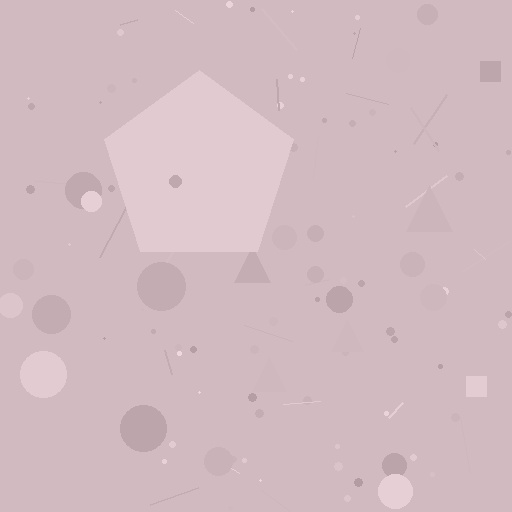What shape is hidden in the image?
A pentagon is hidden in the image.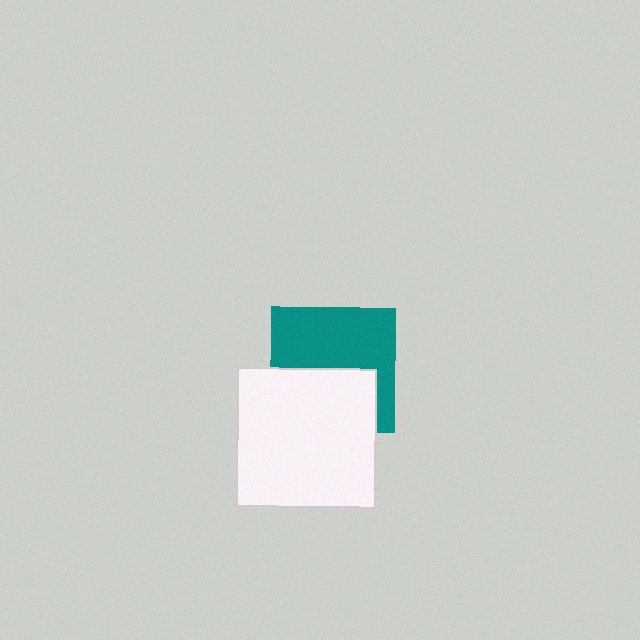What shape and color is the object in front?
The object in front is a white square.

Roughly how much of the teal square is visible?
About half of it is visible (roughly 56%).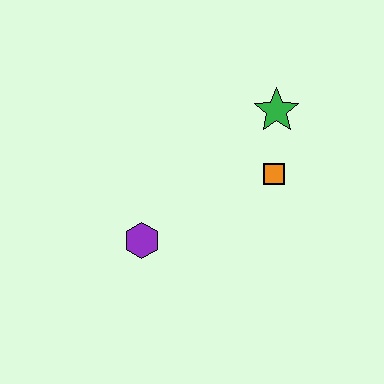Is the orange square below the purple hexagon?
No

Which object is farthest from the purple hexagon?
The green star is farthest from the purple hexagon.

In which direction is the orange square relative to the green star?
The orange square is below the green star.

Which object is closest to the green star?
The orange square is closest to the green star.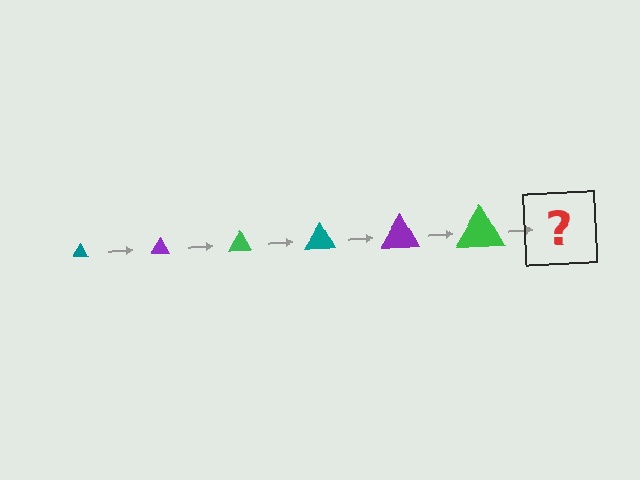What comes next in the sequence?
The next element should be a teal triangle, larger than the previous one.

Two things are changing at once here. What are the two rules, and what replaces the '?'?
The two rules are that the triangle grows larger each step and the color cycles through teal, purple, and green. The '?' should be a teal triangle, larger than the previous one.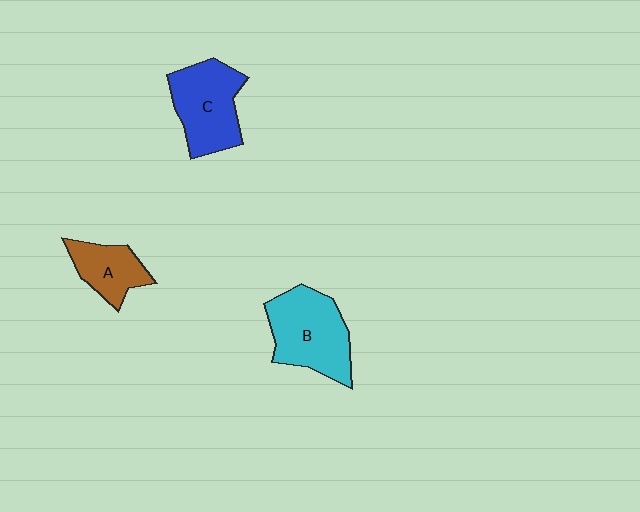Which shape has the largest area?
Shape B (cyan).